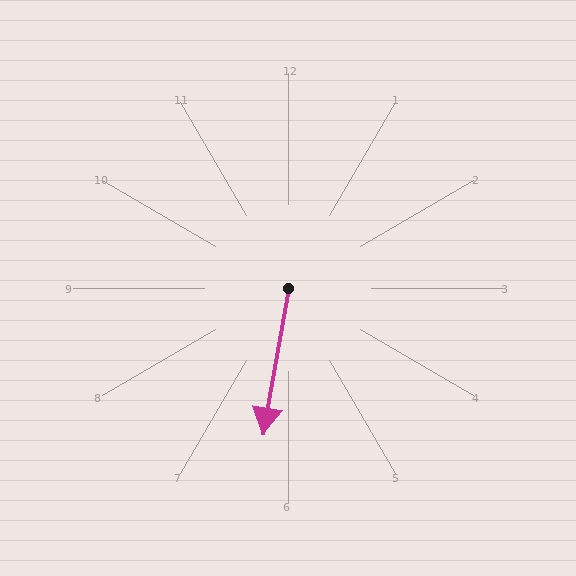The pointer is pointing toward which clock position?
Roughly 6 o'clock.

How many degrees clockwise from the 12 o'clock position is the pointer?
Approximately 190 degrees.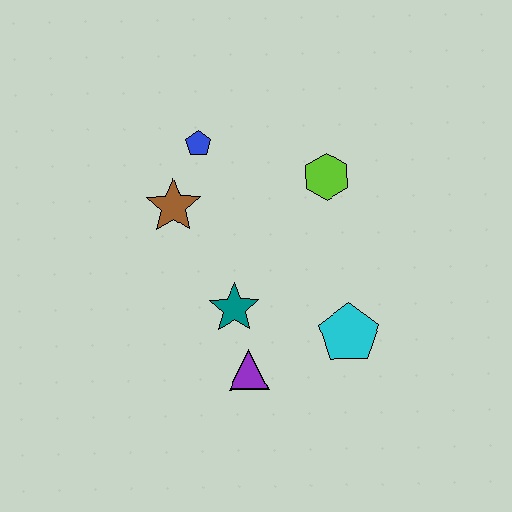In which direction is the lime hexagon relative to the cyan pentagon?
The lime hexagon is above the cyan pentagon.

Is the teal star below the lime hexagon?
Yes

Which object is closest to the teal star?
The purple triangle is closest to the teal star.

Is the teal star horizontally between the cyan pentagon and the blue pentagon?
Yes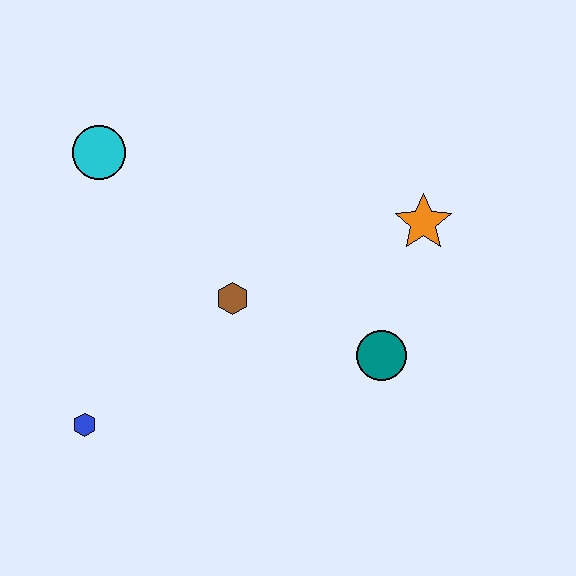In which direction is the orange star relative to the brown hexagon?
The orange star is to the right of the brown hexagon.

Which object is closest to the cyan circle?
The brown hexagon is closest to the cyan circle.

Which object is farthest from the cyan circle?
The teal circle is farthest from the cyan circle.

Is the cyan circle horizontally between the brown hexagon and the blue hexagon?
Yes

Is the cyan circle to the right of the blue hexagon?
Yes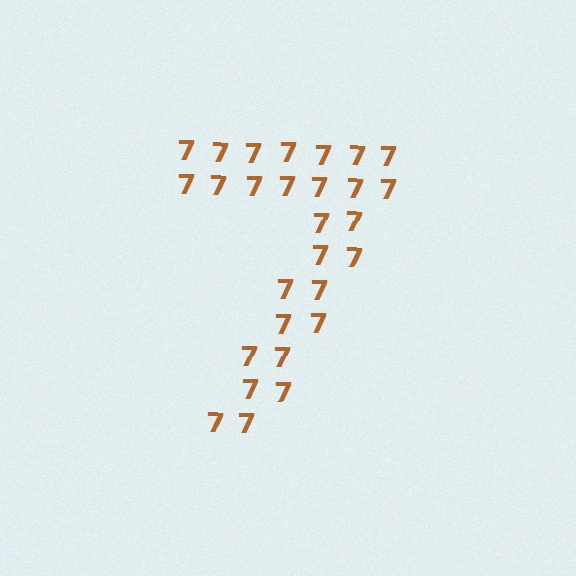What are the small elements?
The small elements are digit 7's.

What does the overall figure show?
The overall figure shows the digit 7.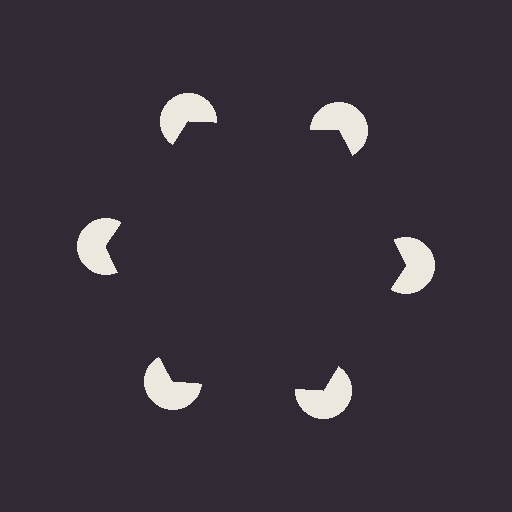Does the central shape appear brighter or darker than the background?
It typically appears slightly darker than the background, even though no actual brightness change is drawn.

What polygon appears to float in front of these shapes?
An illusory hexagon — its edges are inferred from the aligned wedge cuts in the pac-man discs, not physically drawn.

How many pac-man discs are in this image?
There are 6 — one at each vertex of the illusory hexagon.